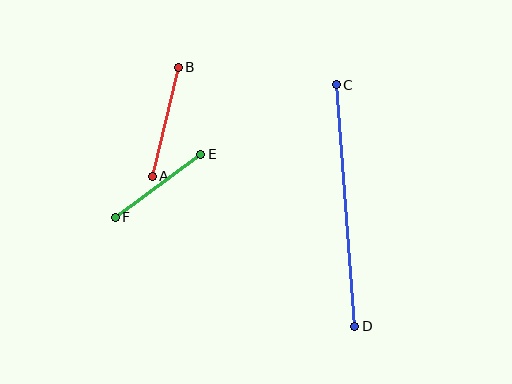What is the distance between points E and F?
The distance is approximately 106 pixels.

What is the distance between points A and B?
The distance is approximately 112 pixels.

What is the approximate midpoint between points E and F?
The midpoint is at approximately (158, 186) pixels.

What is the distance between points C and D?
The distance is approximately 243 pixels.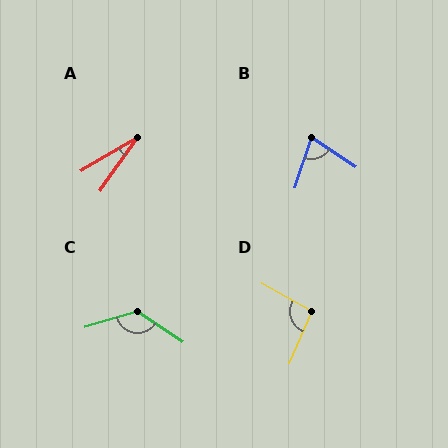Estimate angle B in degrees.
Approximately 74 degrees.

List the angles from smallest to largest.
A (24°), B (74°), D (95°), C (130°).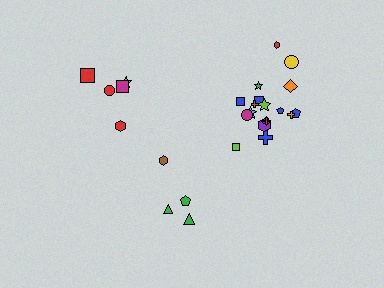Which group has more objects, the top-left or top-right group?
The top-right group.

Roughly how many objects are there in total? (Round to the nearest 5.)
Roughly 25 objects in total.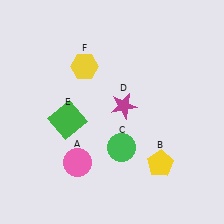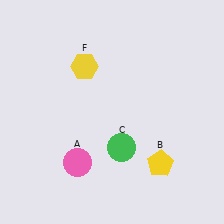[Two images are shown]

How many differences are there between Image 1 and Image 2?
There are 2 differences between the two images.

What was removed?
The magenta star (D), the green square (E) were removed in Image 2.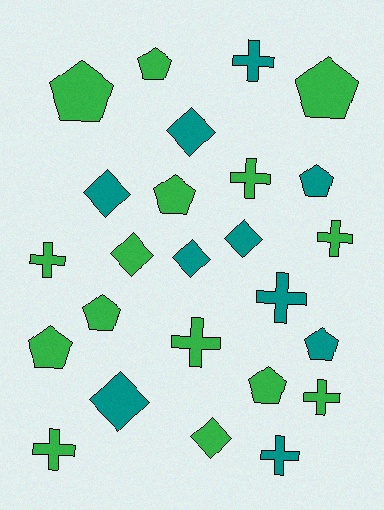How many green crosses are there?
There are 6 green crosses.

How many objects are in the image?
There are 25 objects.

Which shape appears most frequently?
Pentagon, with 9 objects.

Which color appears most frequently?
Green, with 15 objects.